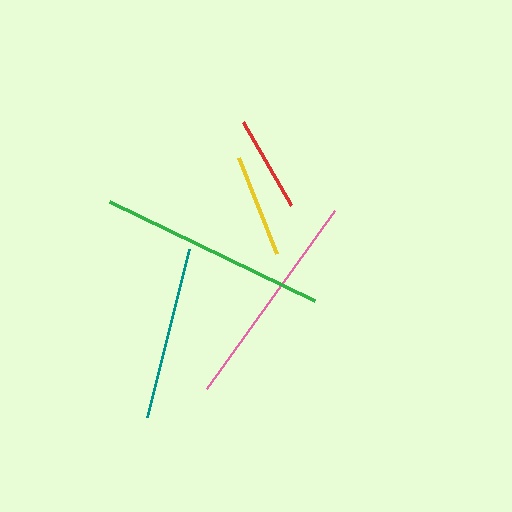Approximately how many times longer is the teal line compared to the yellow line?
The teal line is approximately 1.7 times the length of the yellow line.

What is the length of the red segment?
The red segment is approximately 96 pixels long.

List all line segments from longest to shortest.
From longest to shortest: green, pink, teal, yellow, red.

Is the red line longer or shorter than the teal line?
The teal line is longer than the red line.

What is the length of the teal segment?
The teal segment is approximately 173 pixels long.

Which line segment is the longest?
The green line is the longest at approximately 228 pixels.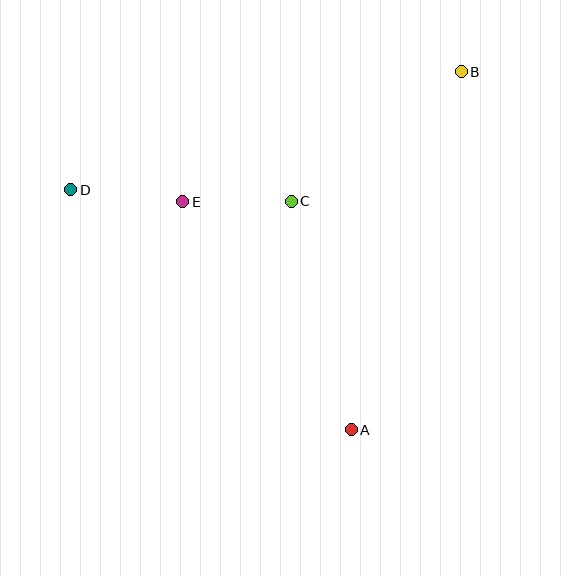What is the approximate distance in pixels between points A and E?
The distance between A and E is approximately 284 pixels.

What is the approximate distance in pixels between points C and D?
The distance between C and D is approximately 221 pixels.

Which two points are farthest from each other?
Points B and D are farthest from each other.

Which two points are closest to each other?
Points C and E are closest to each other.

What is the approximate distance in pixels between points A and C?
The distance between A and C is approximately 236 pixels.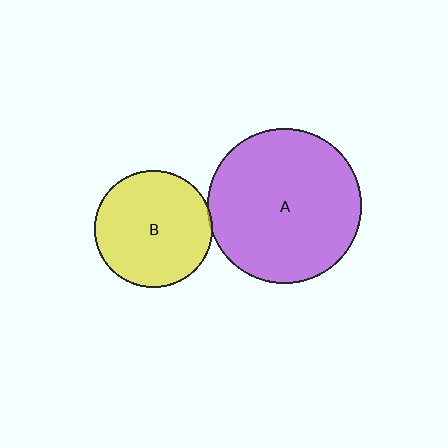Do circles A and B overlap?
Yes.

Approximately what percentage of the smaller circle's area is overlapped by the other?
Approximately 5%.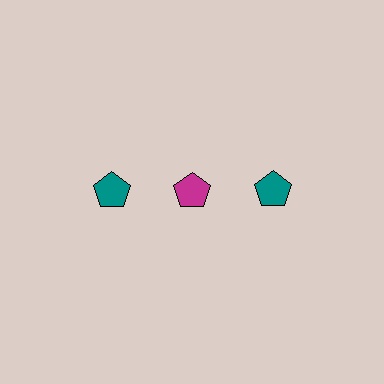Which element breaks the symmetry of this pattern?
The magenta pentagon in the top row, second from left column breaks the symmetry. All other shapes are teal pentagons.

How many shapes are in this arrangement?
There are 3 shapes arranged in a grid pattern.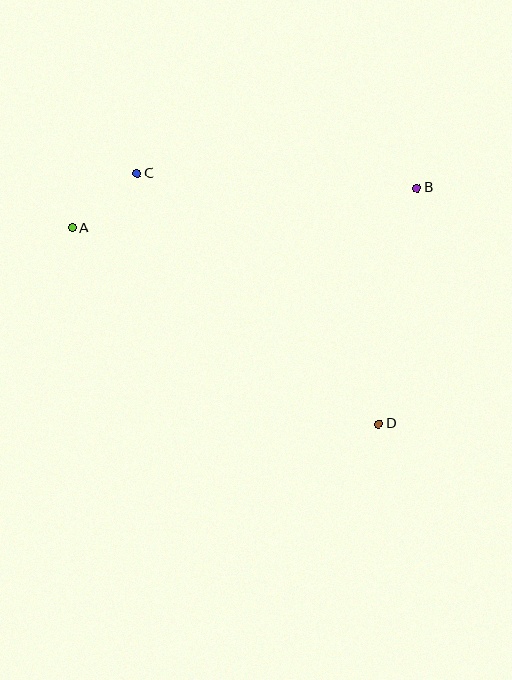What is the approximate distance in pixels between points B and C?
The distance between B and C is approximately 280 pixels.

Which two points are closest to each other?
Points A and C are closest to each other.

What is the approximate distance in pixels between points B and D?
The distance between B and D is approximately 239 pixels.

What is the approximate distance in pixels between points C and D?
The distance between C and D is approximately 348 pixels.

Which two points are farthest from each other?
Points A and D are farthest from each other.